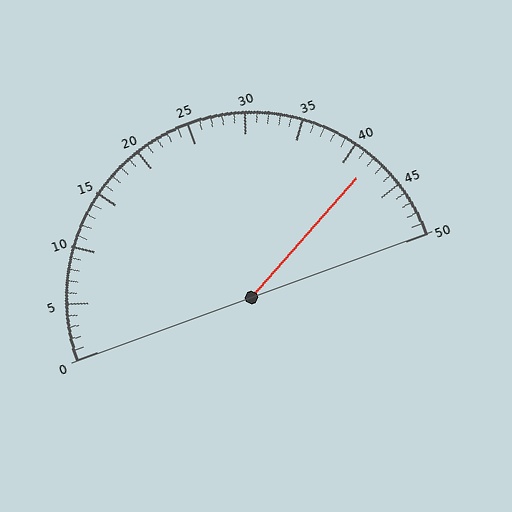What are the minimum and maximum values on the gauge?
The gauge ranges from 0 to 50.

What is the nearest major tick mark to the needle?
The nearest major tick mark is 40.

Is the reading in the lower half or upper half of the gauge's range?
The reading is in the upper half of the range (0 to 50).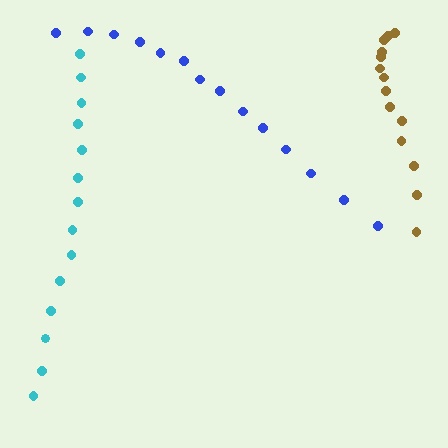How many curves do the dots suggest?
There are 3 distinct paths.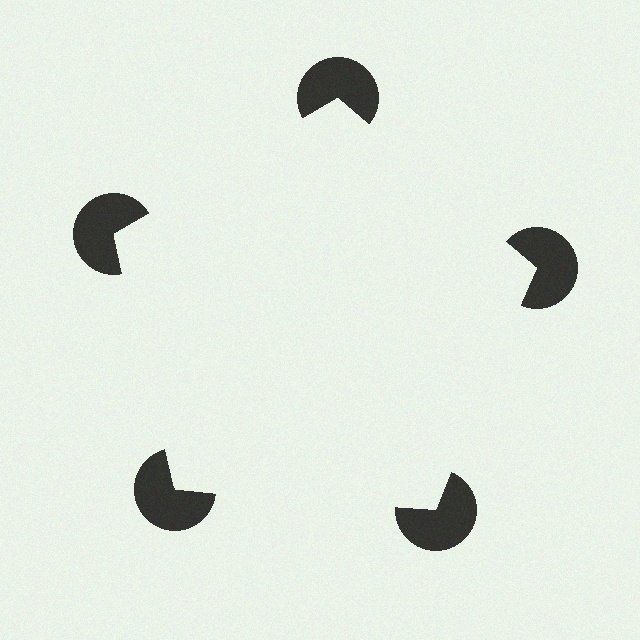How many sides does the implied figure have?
5 sides.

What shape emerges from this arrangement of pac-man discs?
An illusory pentagon — its edges are inferred from the aligned wedge cuts in the pac-man discs, not physically drawn.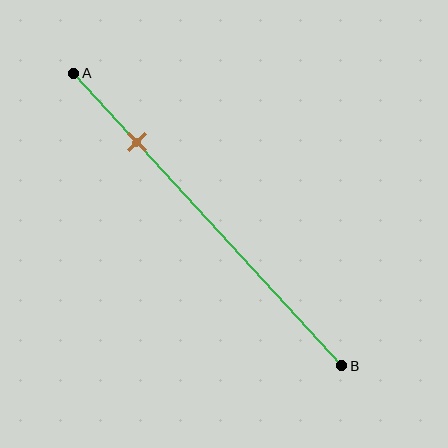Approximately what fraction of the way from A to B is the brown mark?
The brown mark is approximately 25% of the way from A to B.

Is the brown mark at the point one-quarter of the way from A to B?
Yes, the mark is approximately at the one-quarter point.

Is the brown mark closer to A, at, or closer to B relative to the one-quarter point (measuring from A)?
The brown mark is approximately at the one-quarter point of segment AB.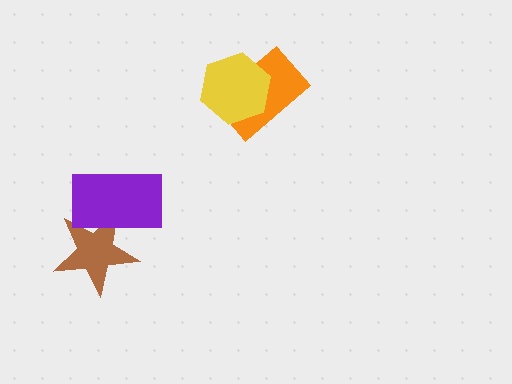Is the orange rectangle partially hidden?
Yes, it is partially covered by another shape.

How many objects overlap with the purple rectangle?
1 object overlaps with the purple rectangle.